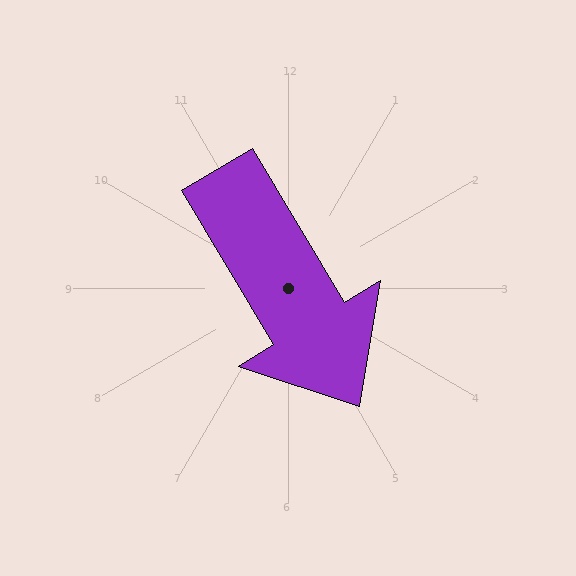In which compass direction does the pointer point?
Southeast.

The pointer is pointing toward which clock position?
Roughly 5 o'clock.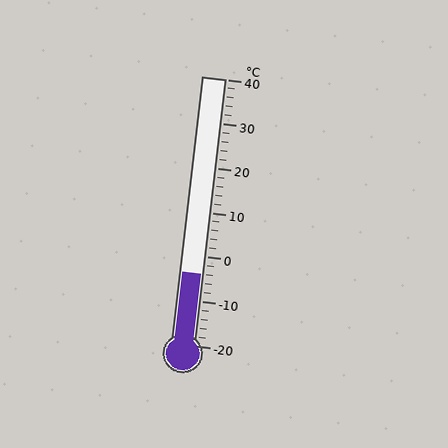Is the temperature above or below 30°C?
The temperature is below 30°C.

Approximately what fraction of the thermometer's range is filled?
The thermometer is filled to approximately 25% of its range.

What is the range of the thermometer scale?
The thermometer scale ranges from -20°C to 40°C.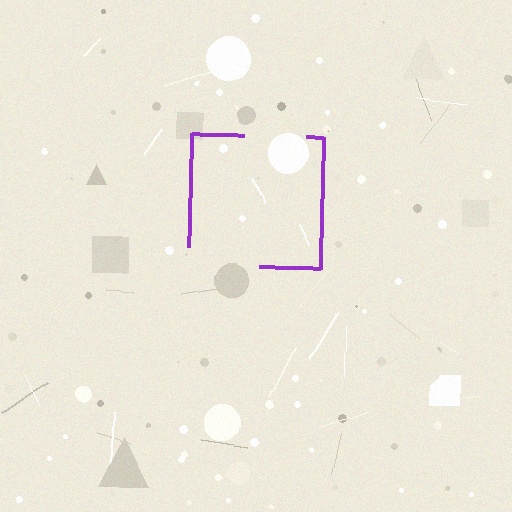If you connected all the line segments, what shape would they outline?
They would outline a square.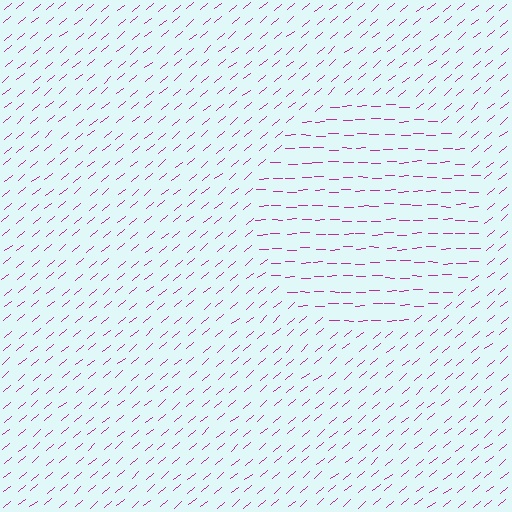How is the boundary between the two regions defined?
The boundary is defined purely by a change in line orientation (approximately 39 degrees difference). All lines are the same color and thickness.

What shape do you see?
I see a circle.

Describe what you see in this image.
The image is filled with small magenta line segments. A circle region in the image has lines oriented differently from the surrounding lines, creating a visible texture boundary.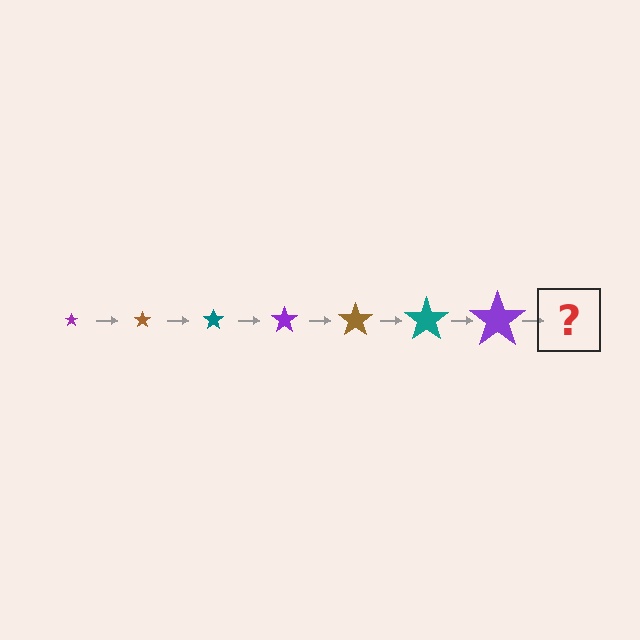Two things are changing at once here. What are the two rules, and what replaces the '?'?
The two rules are that the star grows larger each step and the color cycles through purple, brown, and teal. The '?' should be a brown star, larger than the previous one.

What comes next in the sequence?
The next element should be a brown star, larger than the previous one.